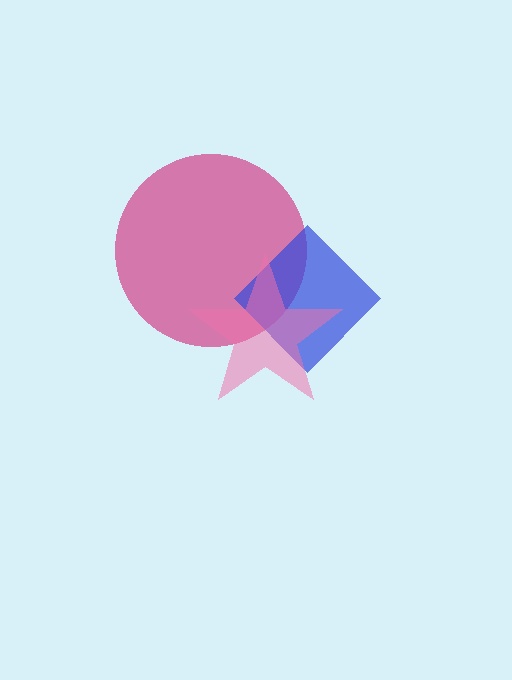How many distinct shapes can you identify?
There are 3 distinct shapes: a magenta circle, a blue diamond, a pink star.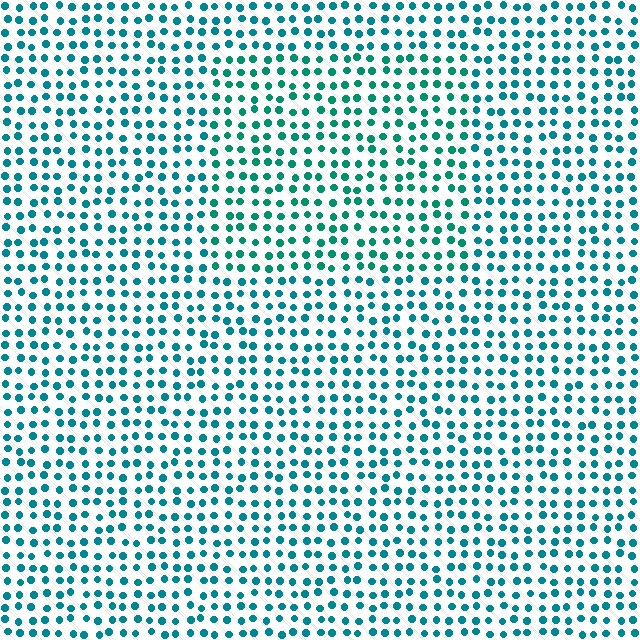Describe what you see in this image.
The image is filled with small teal elements in a uniform arrangement. A rectangle-shaped region is visible where the elements are tinted to a slightly different hue, forming a subtle color boundary.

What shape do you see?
I see a rectangle.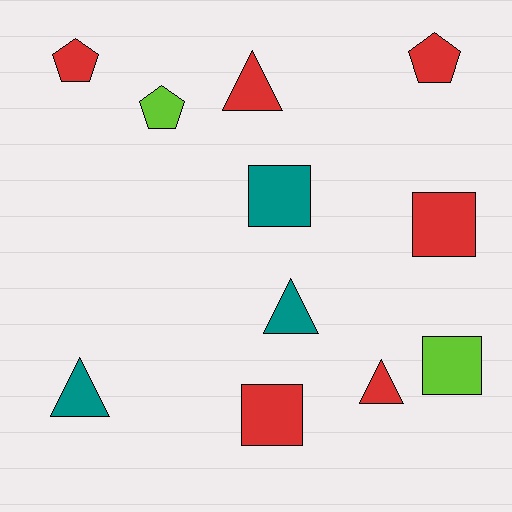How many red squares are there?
There are 2 red squares.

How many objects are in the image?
There are 11 objects.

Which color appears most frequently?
Red, with 6 objects.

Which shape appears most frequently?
Square, with 4 objects.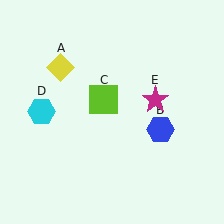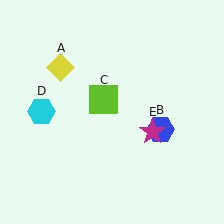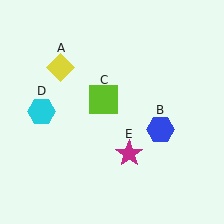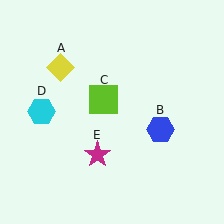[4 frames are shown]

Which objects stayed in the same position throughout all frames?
Yellow diamond (object A) and blue hexagon (object B) and lime square (object C) and cyan hexagon (object D) remained stationary.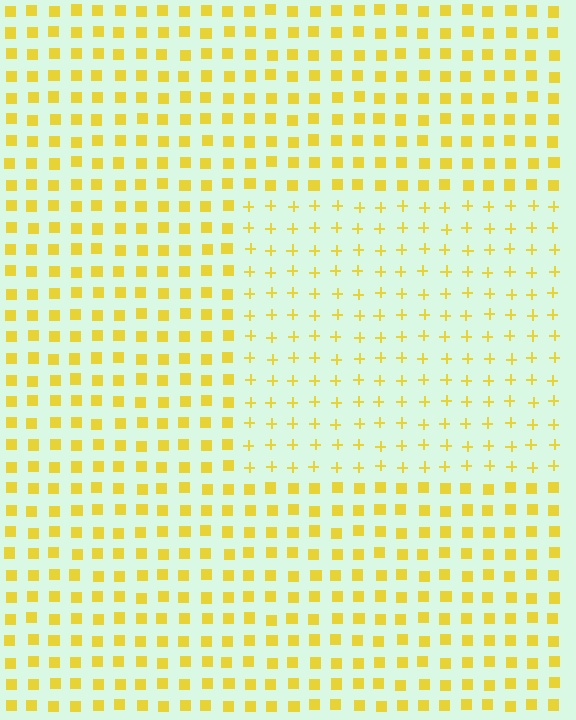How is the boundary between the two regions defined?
The boundary is defined by a change in element shape: plus signs inside vs. squares outside. All elements share the same color and spacing.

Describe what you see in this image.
The image is filled with small yellow elements arranged in a uniform grid. A rectangle-shaped region contains plus signs, while the surrounding area contains squares. The boundary is defined purely by the change in element shape.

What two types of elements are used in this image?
The image uses plus signs inside the rectangle region and squares outside it.